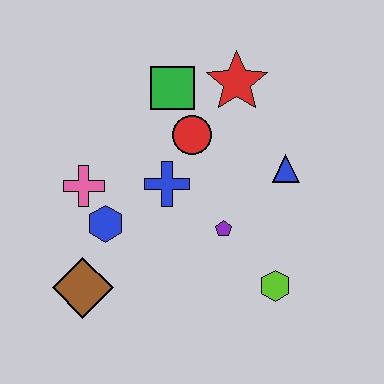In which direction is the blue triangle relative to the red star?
The blue triangle is below the red star.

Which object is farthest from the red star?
The brown diamond is farthest from the red star.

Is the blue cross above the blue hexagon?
Yes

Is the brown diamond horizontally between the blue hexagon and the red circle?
No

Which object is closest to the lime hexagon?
The purple pentagon is closest to the lime hexagon.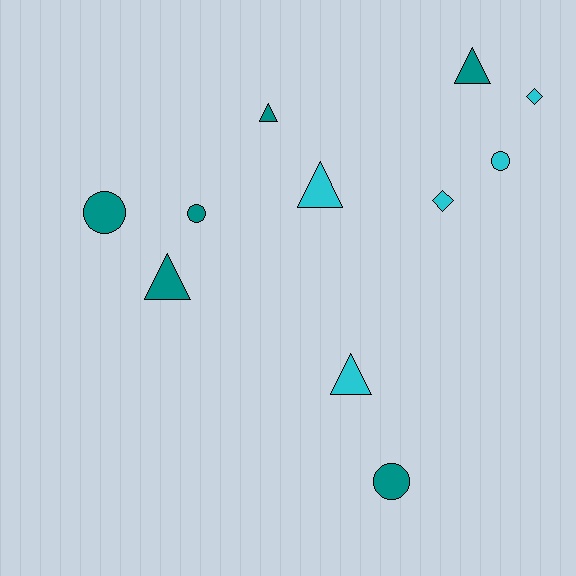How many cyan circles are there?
There is 1 cyan circle.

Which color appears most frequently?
Teal, with 6 objects.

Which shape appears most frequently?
Triangle, with 5 objects.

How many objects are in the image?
There are 11 objects.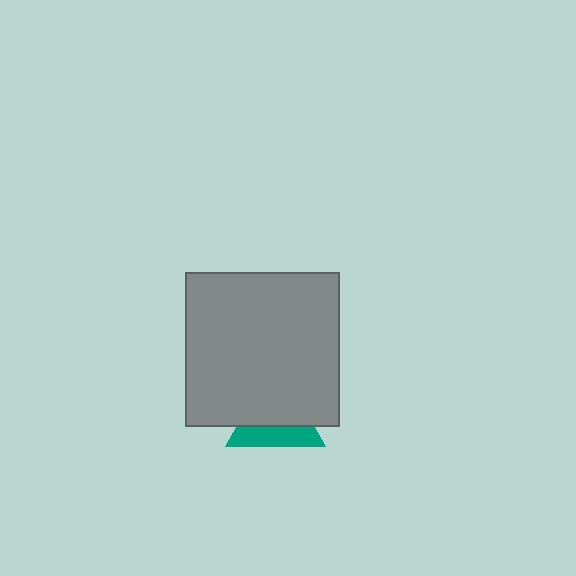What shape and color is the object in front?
The object in front is a gray rectangle.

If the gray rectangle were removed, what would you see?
You would see the complete teal triangle.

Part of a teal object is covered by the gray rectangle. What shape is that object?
It is a triangle.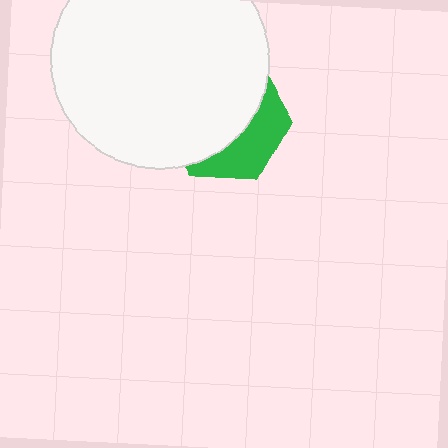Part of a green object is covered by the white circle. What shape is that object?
It is a hexagon.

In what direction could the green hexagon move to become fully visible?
The green hexagon could move toward the lower-right. That would shift it out from behind the white circle entirely.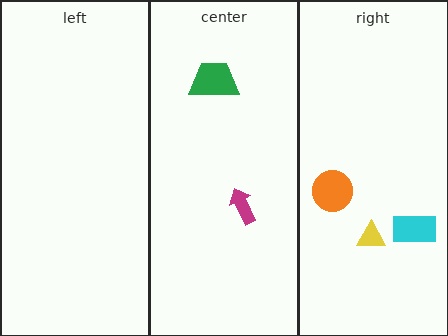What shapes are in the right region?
The orange circle, the yellow triangle, the cyan rectangle.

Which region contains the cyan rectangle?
The right region.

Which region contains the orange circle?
The right region.